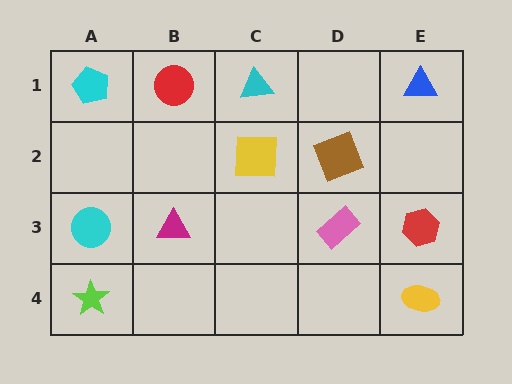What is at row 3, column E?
A red hexagon.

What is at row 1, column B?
A red circle.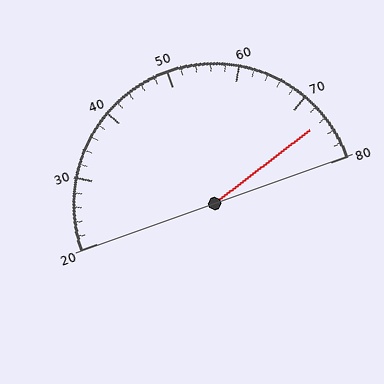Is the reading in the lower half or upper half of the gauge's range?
The reading is in the upper half of the range (20 to 80).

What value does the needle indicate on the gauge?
The needle indicates approximately 74.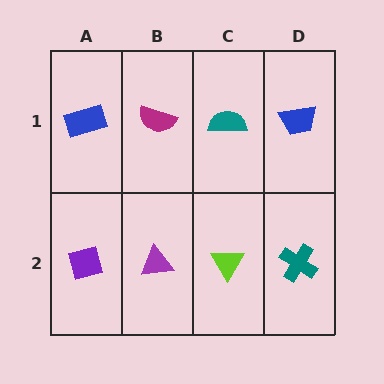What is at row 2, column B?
A purple triangle.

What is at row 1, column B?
A magenta semicircle.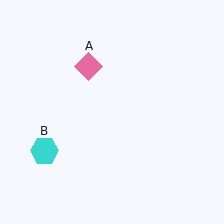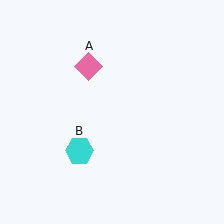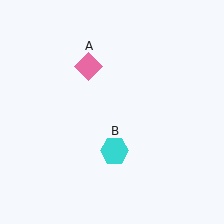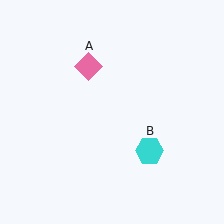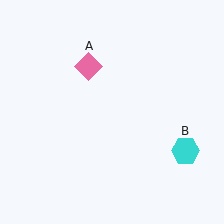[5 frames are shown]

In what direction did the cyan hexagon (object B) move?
The cyan hexagon (object B) moved right.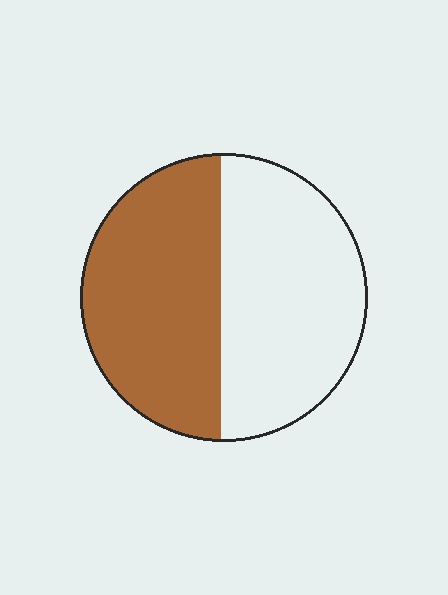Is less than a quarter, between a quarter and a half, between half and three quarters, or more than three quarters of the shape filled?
Between a quarter and a half.